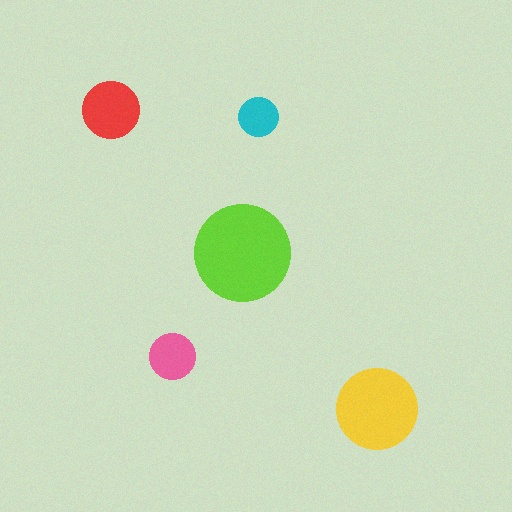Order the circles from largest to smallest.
the lime one, the yellow one, the red one, the pink one, the cyan one.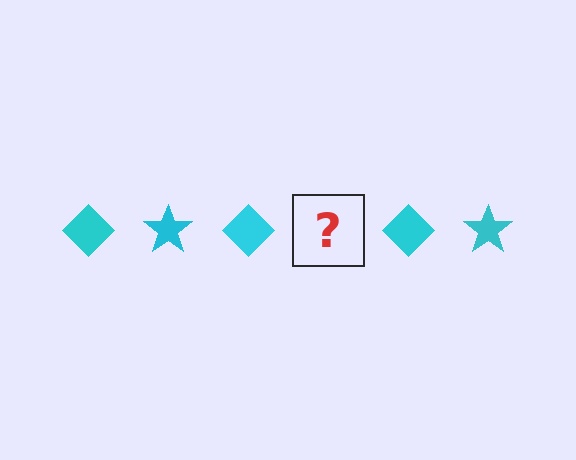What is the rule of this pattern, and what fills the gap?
The rule is that the pattern cycles through diamond, star shapes in cyan. The gap should be filled with a cyan star.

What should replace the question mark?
The question mark should be replaced with a cyan star.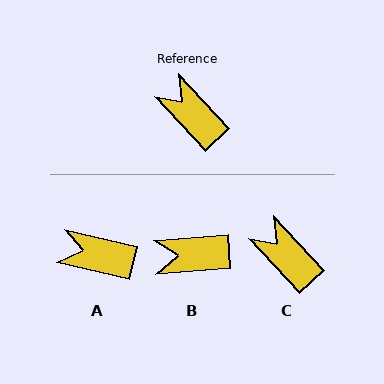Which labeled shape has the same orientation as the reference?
C.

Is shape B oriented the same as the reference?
No, it is off by about 52 degrees.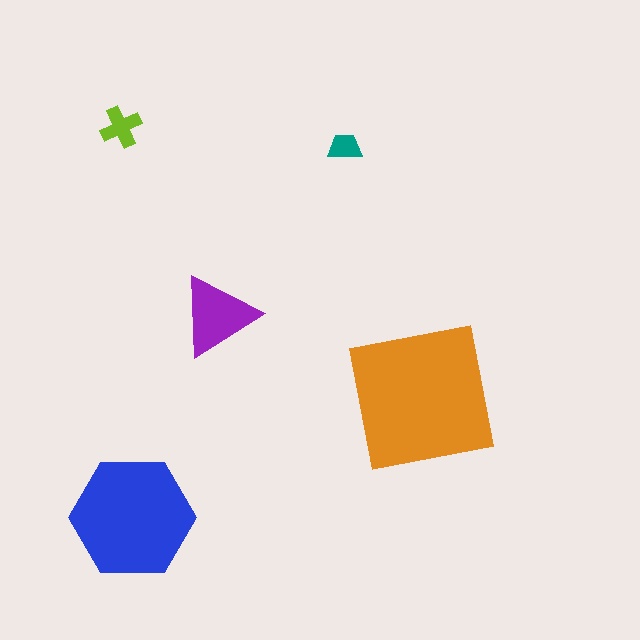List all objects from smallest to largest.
The teal trapezoid, the lime cross, the purple triangle, the blue hexagon, the orange square.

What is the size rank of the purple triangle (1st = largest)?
3rd.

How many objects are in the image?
There are 5 objects in the image.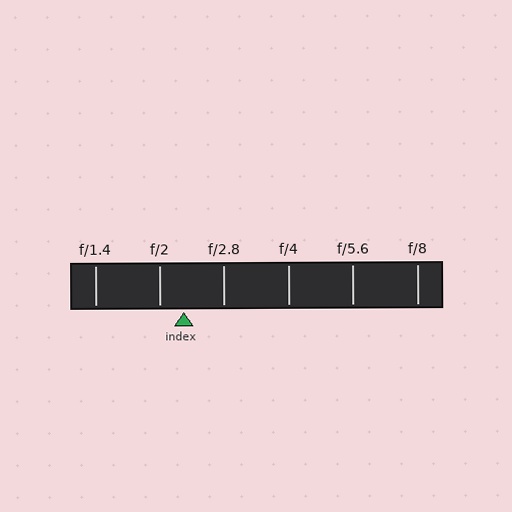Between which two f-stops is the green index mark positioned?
The index mark is between f/2 and f/2.8.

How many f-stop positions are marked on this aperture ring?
There are 6 f-stop positions marked.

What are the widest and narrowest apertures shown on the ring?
The widest aperture shown is f/1.4 and the narrowest is f/8.